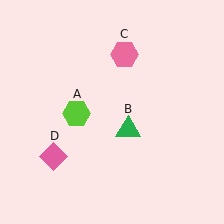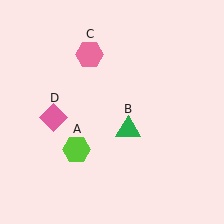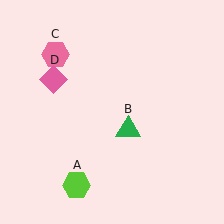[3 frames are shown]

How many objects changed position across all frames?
3 objects changed position: lime hexagon (object A), pink hexagon (object C), pink diamond (object D).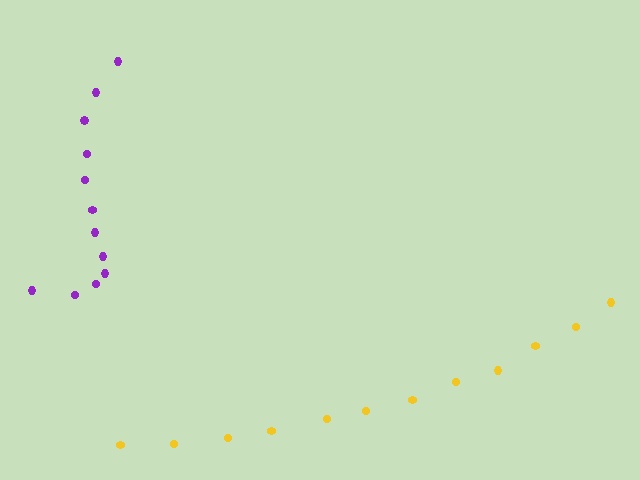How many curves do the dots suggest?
There are 2 distinct paths.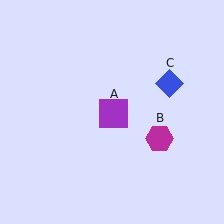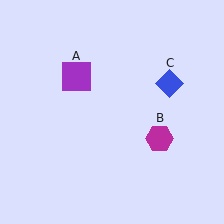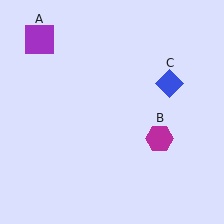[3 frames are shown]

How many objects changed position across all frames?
1 object changed position: purple square (object A).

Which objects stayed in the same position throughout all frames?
Magenta hexagon (object B) and blue diamond (object C) remained stationary.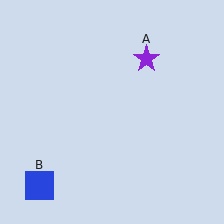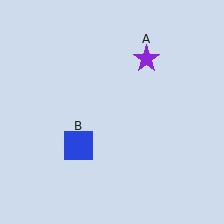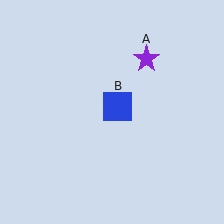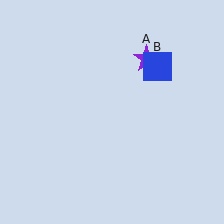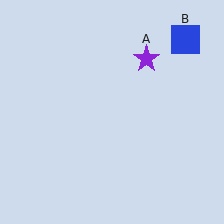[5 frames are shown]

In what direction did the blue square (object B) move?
The blue square (object B) moved up and to the right.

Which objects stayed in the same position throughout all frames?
Purple star (object A) remained stationary.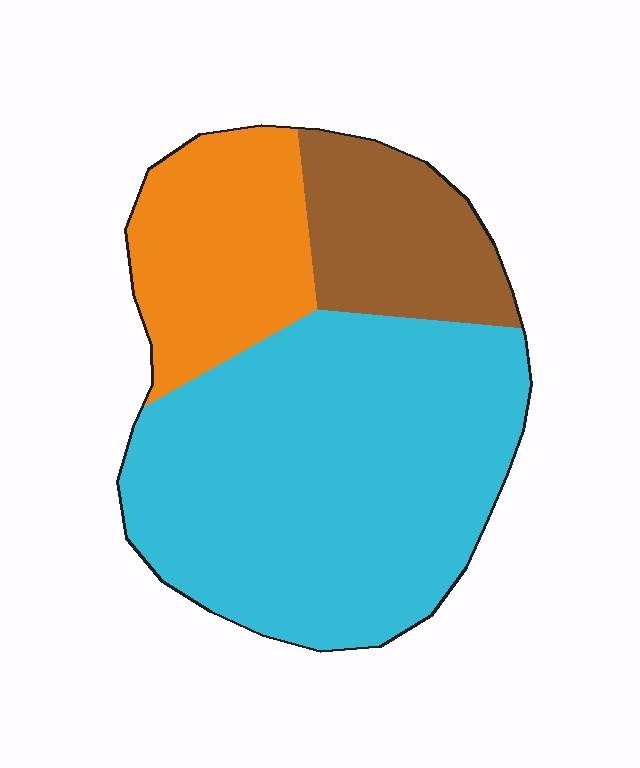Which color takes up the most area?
Cyan, at roughly 60%.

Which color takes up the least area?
Brown, at roughly 20%.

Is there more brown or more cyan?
Cyan.